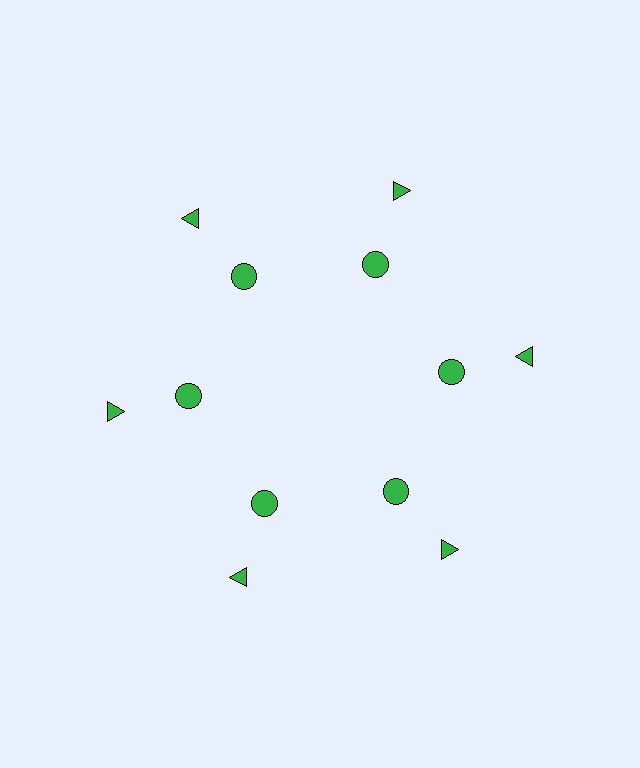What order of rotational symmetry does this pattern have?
This pattern has 6-fold rotational symmetry.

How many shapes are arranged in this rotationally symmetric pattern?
There are 12 shapes, arranged in 6 groups of 2.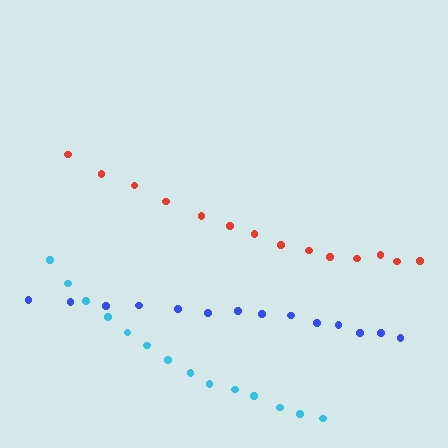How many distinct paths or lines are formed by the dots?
There are 3 distinct paths.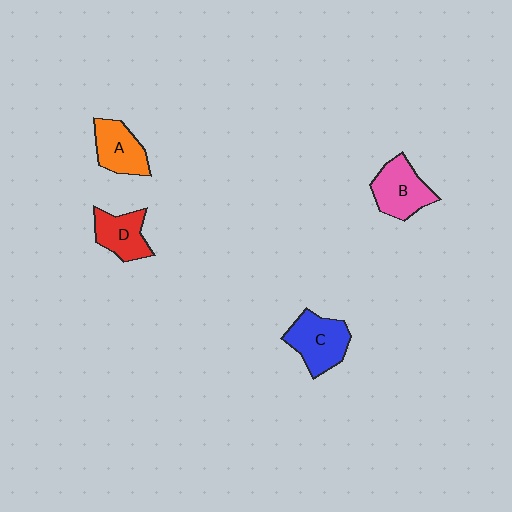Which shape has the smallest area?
Shape D (red).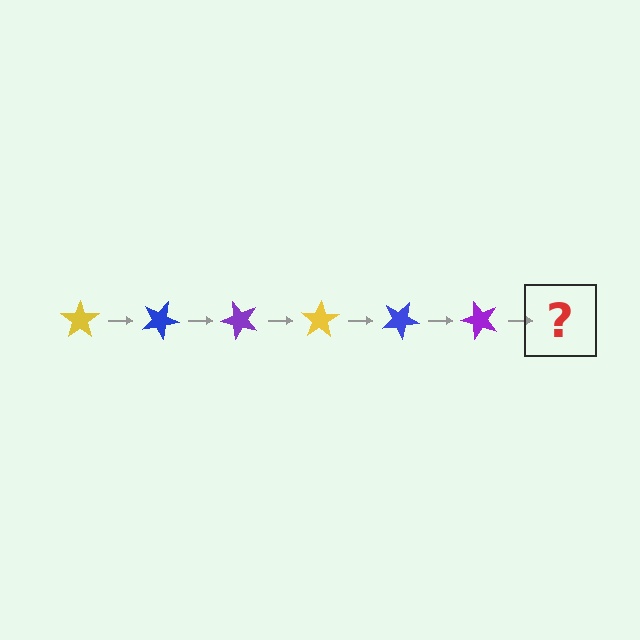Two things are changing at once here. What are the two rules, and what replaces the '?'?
The two rules are that it rotates 25 degrees each step and the color cycles through yellow, blue, and purple. The '?' should be a yellow star, rotated 150 degrees from the start.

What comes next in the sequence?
The next element should be a yellow star, rotated 150 degrees from the start.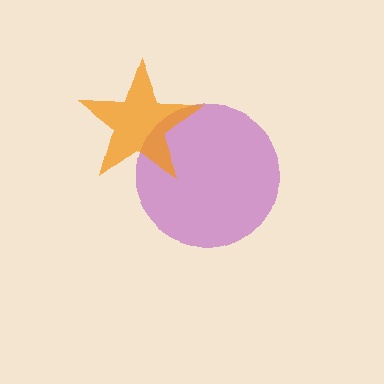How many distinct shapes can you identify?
There are 2 distinct shapes: a purple circle, an orange star.